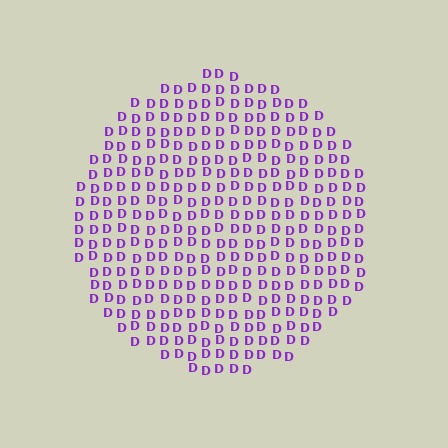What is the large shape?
The large shape is a circle.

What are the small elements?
The small elements are letter D's.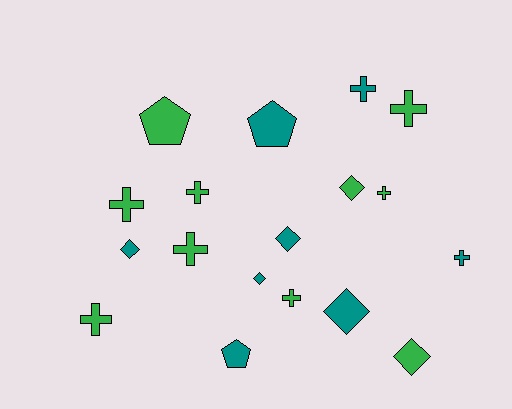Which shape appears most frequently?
Cross, with 9 objects.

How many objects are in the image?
There are 18 objects.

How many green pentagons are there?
There is 1 green pentagon.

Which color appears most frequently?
Green, with 10 objects.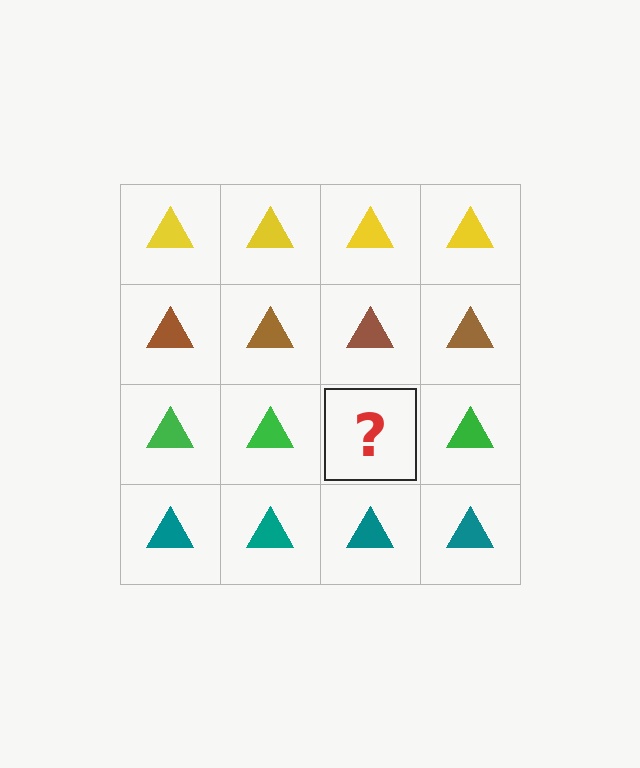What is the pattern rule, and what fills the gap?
The rule is that each row has a consistent color. The gap should be filled with a green triangle.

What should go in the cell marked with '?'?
The missing cell should contain a green triangle.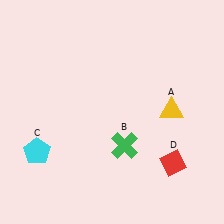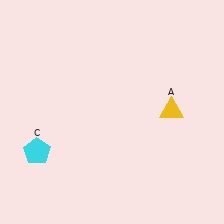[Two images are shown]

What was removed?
The green cross (B), the red diamond (D) were removed in Image 2.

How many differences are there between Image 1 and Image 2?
There are 2 differences between the two images.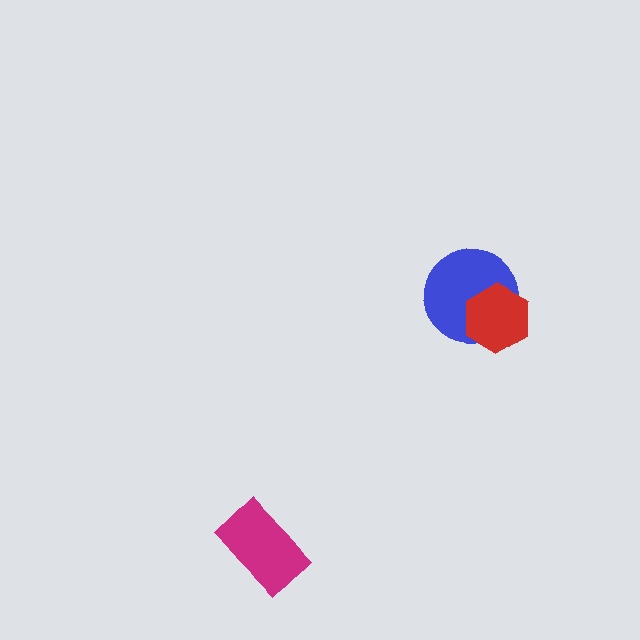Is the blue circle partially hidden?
Yes, it is partially covered by another shape.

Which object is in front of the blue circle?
The red hexagon is in front of the blue circle.